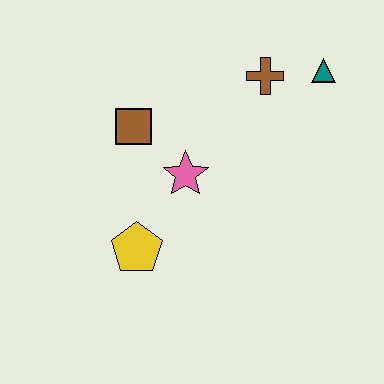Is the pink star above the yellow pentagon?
Yes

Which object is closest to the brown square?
The pink star is closest to the brown square.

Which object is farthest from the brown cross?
The yellow pentagon is farthest from the brown cross.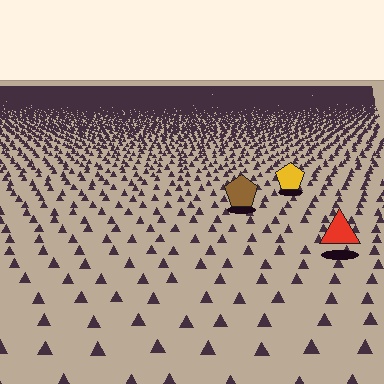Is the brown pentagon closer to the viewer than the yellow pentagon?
Yes. The brown pentagon is closer — you can tell from the texture gradient: the ground texture is coarser near it.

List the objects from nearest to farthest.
From nearest to farthest: the red triangle, the brown pentagon, the yellow pentagon.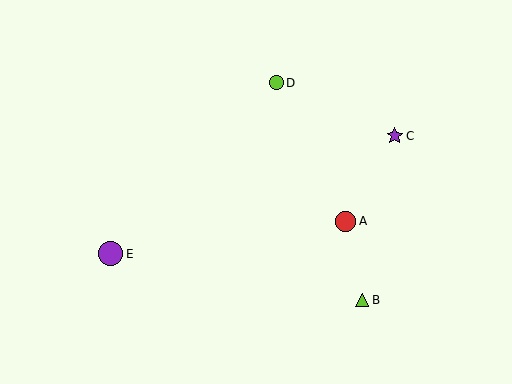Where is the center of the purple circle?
The center of the purple circle is at (111, 254).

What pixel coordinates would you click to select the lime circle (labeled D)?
Click at (276, 83) to select the lime circle D.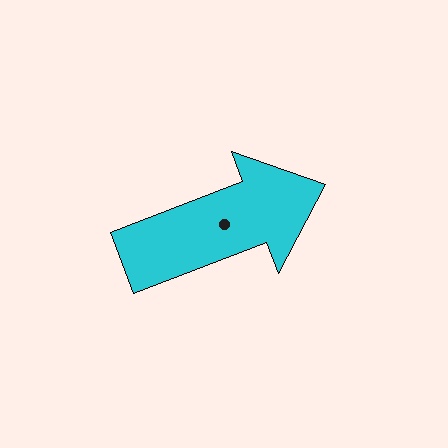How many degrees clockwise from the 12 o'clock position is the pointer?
Approximately 69 degrees.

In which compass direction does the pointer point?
East.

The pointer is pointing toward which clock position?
Roughly 2 o'clock.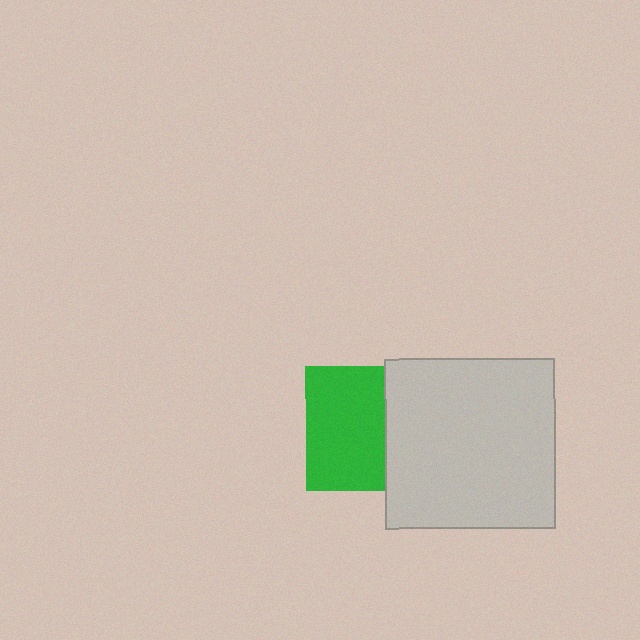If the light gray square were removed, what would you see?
You would see the complete green square.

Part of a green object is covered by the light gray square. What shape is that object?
It is a square.